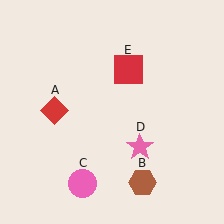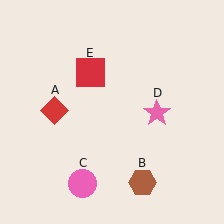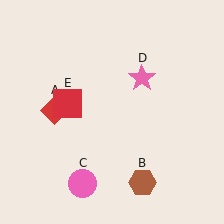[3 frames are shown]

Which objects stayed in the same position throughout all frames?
Red diamond (object A) and brown hexagon (object B) and pink circle (object C) remained stationary.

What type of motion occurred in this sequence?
The pink star (object D), red square (object E) rotated counterclockwise around the center of the scene.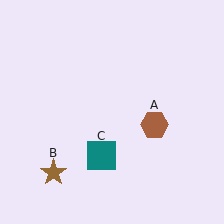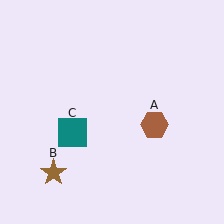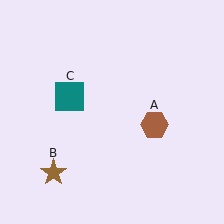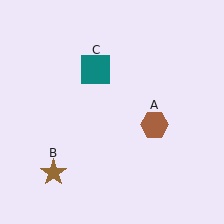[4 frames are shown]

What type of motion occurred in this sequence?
The teal square (object C) rotated clockwise around the center of the scene.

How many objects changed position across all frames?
1 object changed position: teal square (object C).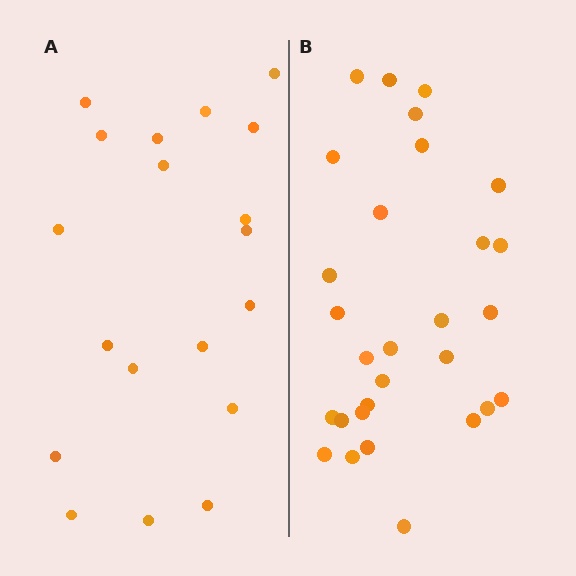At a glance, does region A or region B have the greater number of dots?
Region B (the right region) has more dots.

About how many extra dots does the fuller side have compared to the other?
Region B has roughly 10 or so more dots than region A.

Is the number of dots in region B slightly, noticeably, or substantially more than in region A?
Region B has substantially more. The ratio is roughly 1.5 to 1.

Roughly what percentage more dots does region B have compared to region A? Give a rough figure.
About 55% more.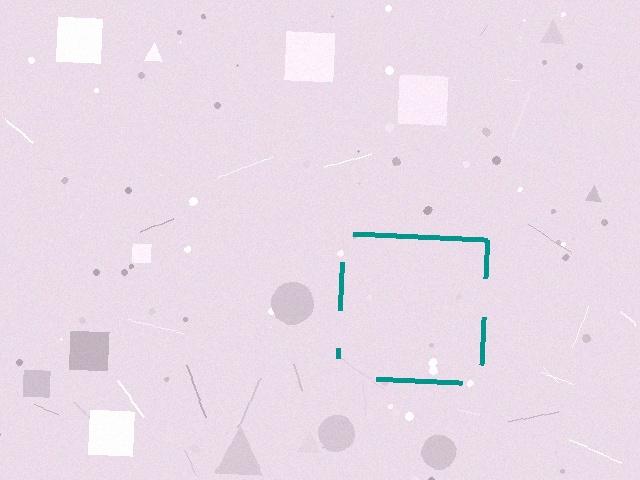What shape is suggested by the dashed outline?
The dashed outline suggests a square.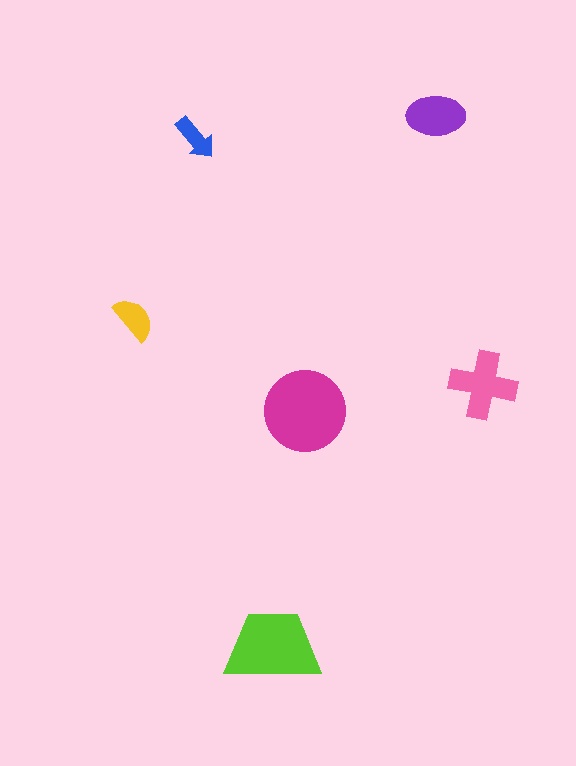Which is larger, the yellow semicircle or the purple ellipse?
The purple ellipse.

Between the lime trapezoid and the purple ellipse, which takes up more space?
The lime trapezoid.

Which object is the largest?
The magenta circle.